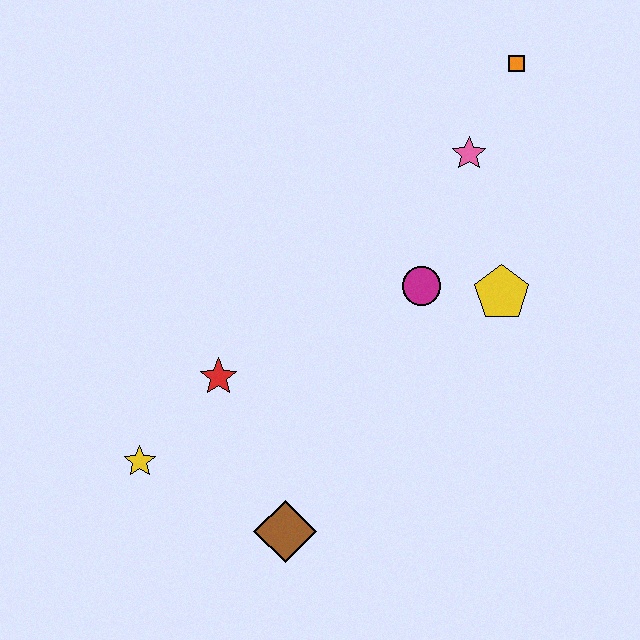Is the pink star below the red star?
No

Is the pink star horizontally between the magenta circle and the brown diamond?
No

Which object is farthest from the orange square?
The yellow star is farthest from the orange square.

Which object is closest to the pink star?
The orange square is closest to the pink star.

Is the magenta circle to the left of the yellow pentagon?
Yes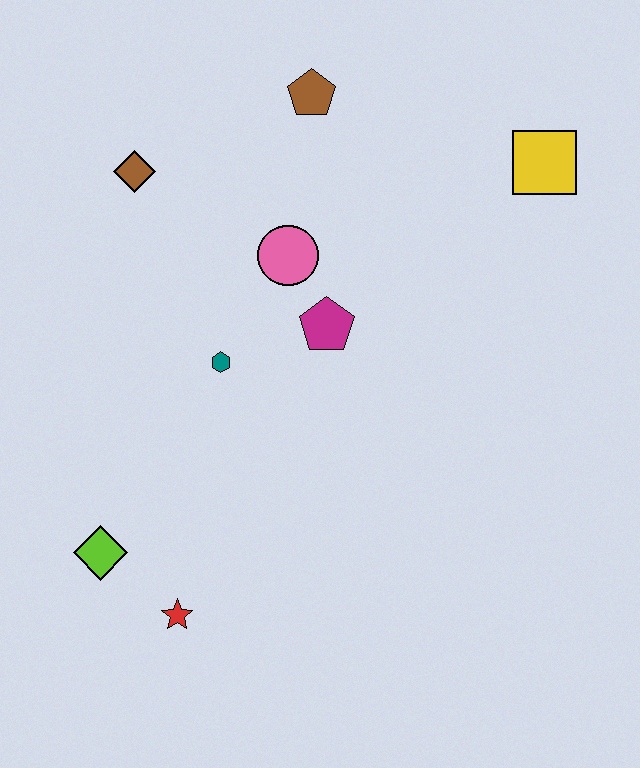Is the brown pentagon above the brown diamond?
Yes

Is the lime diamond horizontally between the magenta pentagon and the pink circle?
No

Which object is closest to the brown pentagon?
The pink circle is closest to the brown pentagon.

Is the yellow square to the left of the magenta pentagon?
No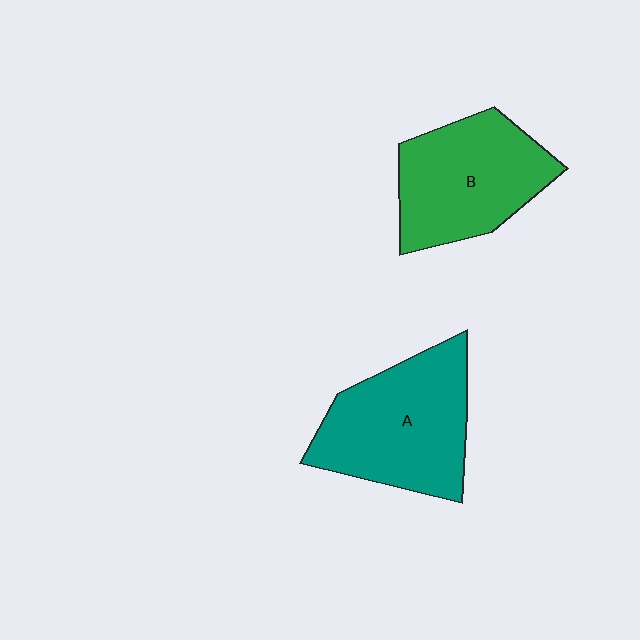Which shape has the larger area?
Shape A (teal).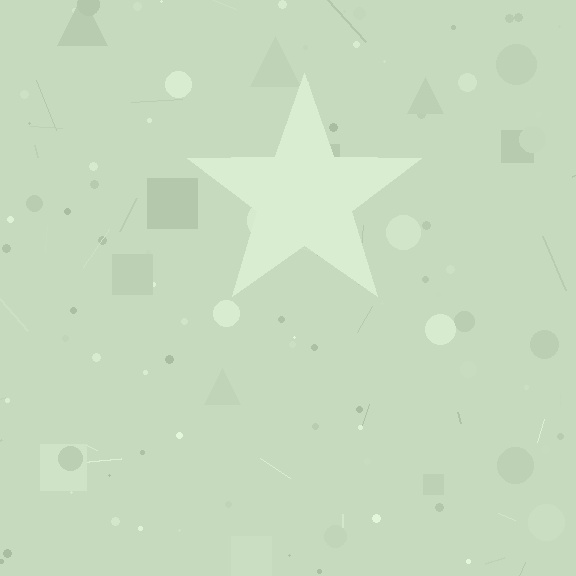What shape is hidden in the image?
A star is hidden in the image.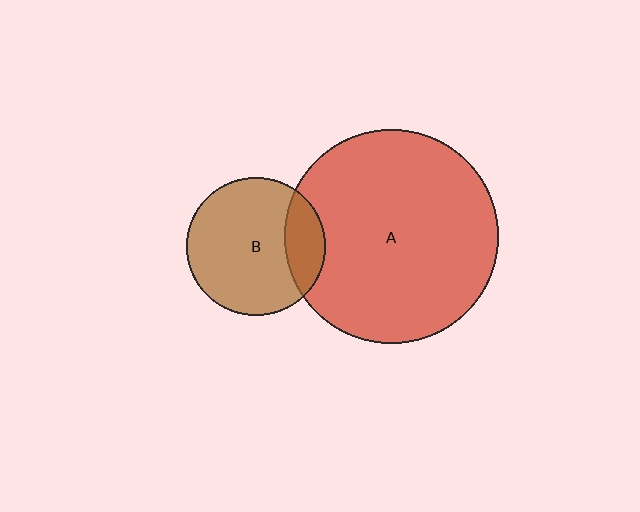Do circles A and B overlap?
Yes.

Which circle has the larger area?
Circle A (red).